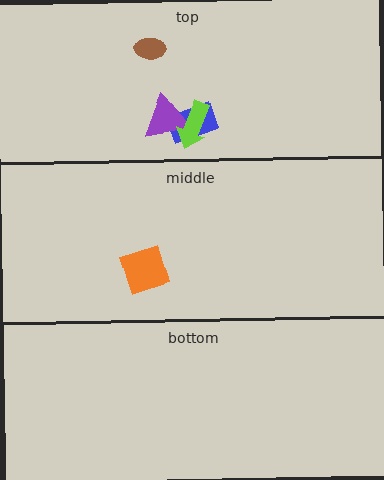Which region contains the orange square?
The middle region.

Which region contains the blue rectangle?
The top region.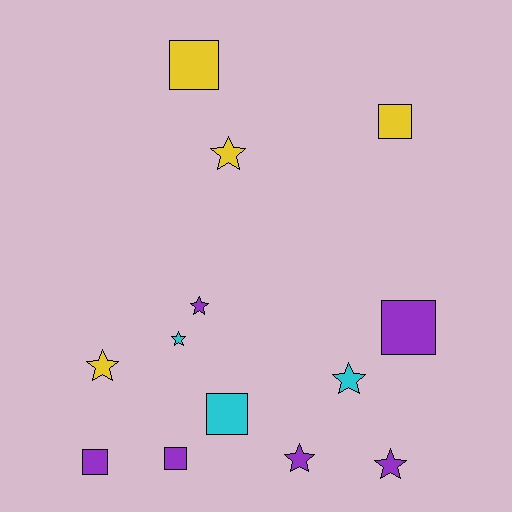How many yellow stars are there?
There are 2 yellow stars.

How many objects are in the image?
There are 13 objects.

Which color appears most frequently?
Purple, with 6 objects.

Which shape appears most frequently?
Star, with 7 objects.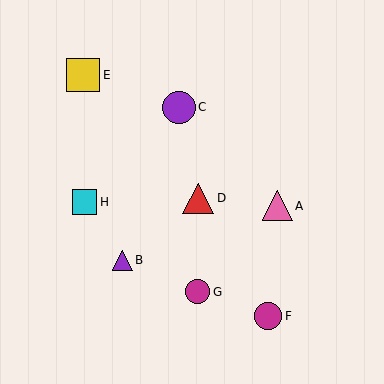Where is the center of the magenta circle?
The center of the magenta circle is at (268, 316).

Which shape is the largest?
The yellow square (labeled E) is the largest.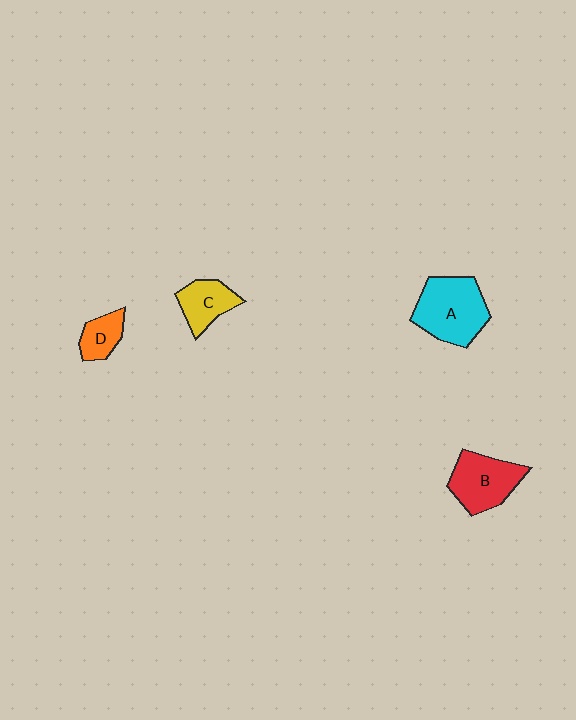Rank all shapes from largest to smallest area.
From largest to smallest: A (cyan), B (red), C (yellow), D (orange).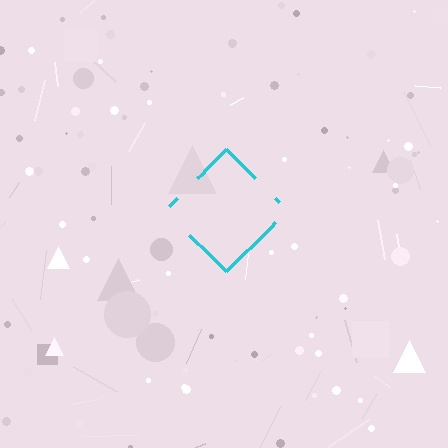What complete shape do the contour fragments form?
The contour fragments form a diamond.